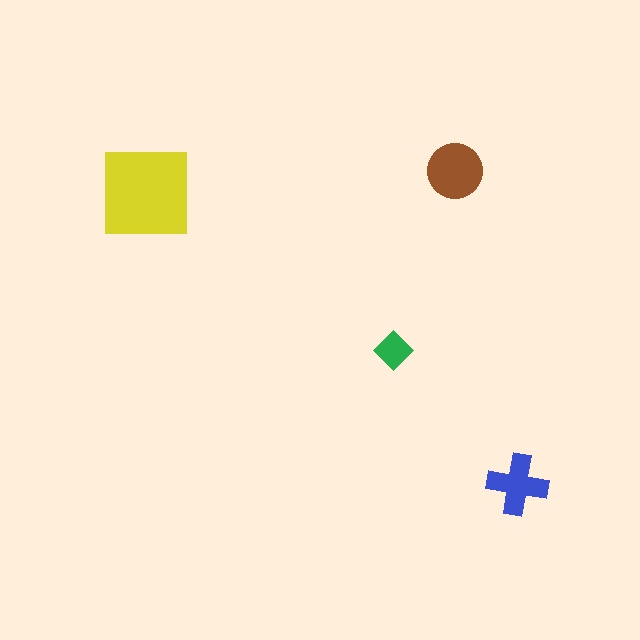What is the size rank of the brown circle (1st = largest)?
2nd.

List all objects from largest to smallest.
The yellow square, the brown circle, the blue cross, the green diamond.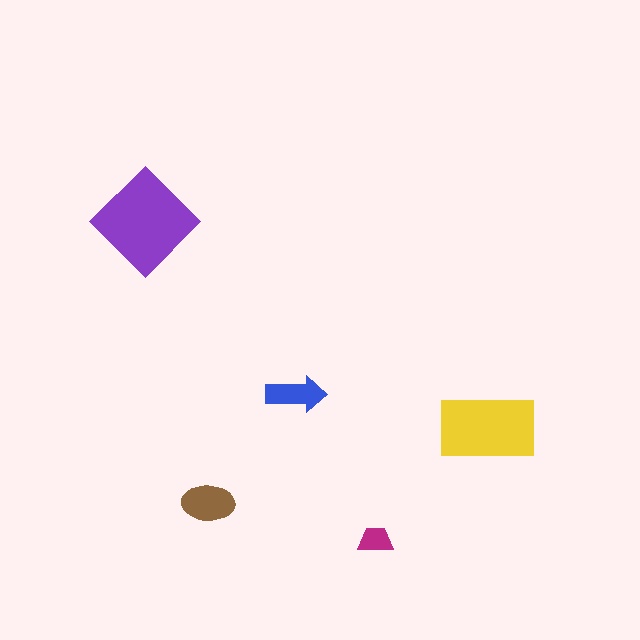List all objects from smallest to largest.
The magenta trapezoid, the blue arrow, the brown ellipse, the yellow rectangle, the purple diamond.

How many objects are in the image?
There are 5 objects in the image.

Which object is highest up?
The purple diamond is topmost.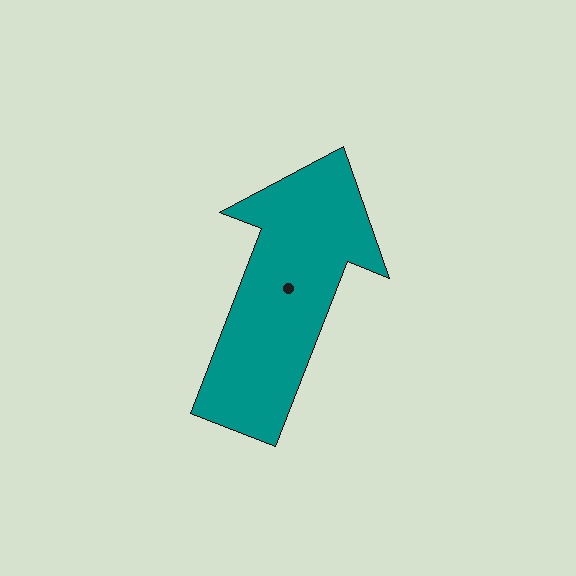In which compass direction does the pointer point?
North.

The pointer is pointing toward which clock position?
Roughly 1 o'clock.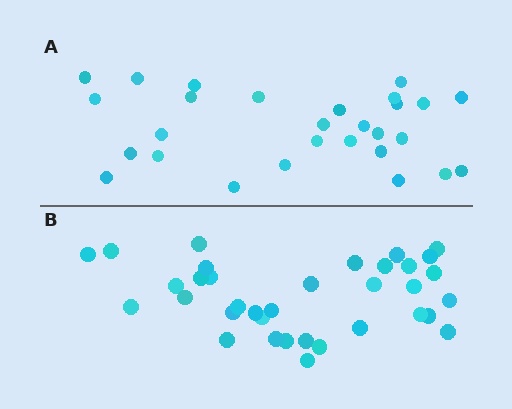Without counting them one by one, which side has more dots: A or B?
Region B (the bottom region) has more dots.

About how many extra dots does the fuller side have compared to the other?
Region B has roughly 8 or so more dots than region A.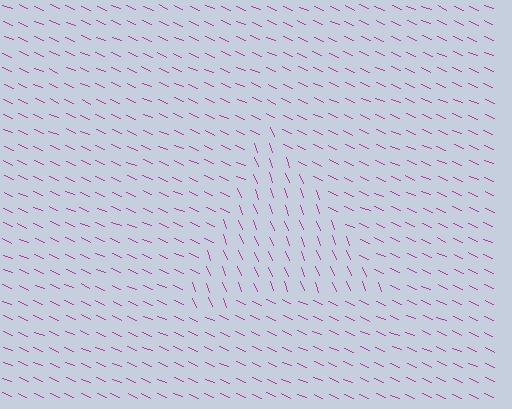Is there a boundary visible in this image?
Yes, there is a texture boundary formed by a change in line orientation.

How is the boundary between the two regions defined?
The boundary is defined purely by a change in line orientation (approximately 45 degrees difference). All lines are the same color and thickness.